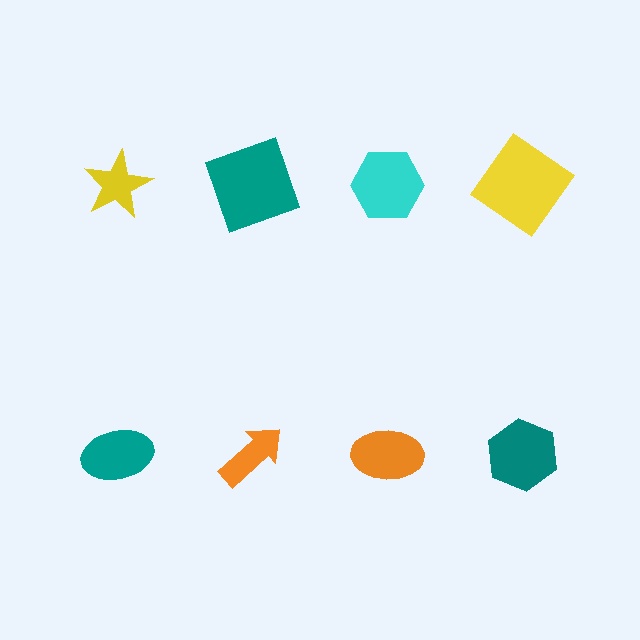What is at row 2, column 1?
A teal ellipse.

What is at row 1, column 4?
A yellow diamond.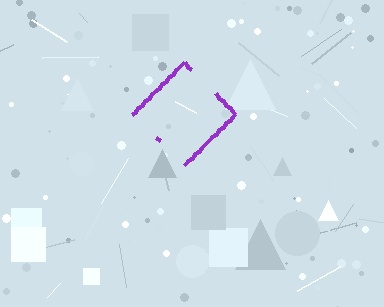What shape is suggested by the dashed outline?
The dashed outline suggests a diamond.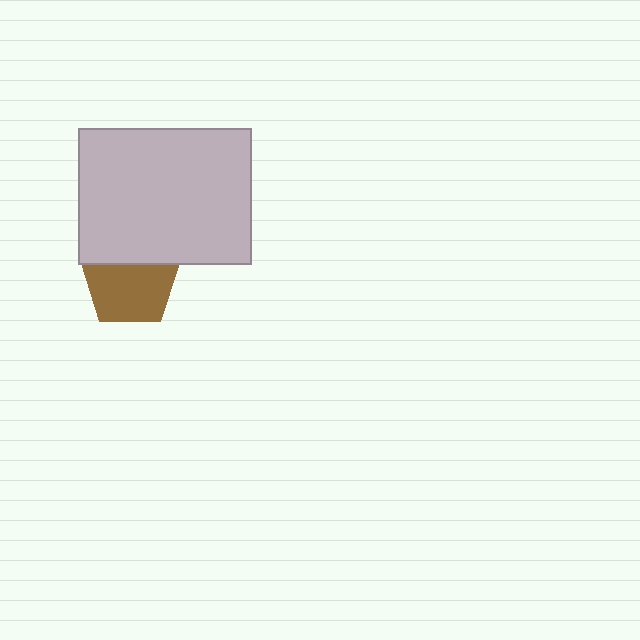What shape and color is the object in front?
The object in front is a light gray rectangle.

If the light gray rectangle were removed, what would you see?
You would see the complete brown pentagon.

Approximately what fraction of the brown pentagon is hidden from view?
Roughly 30% of the brown pentagon is hidden behind the light gray rectangle.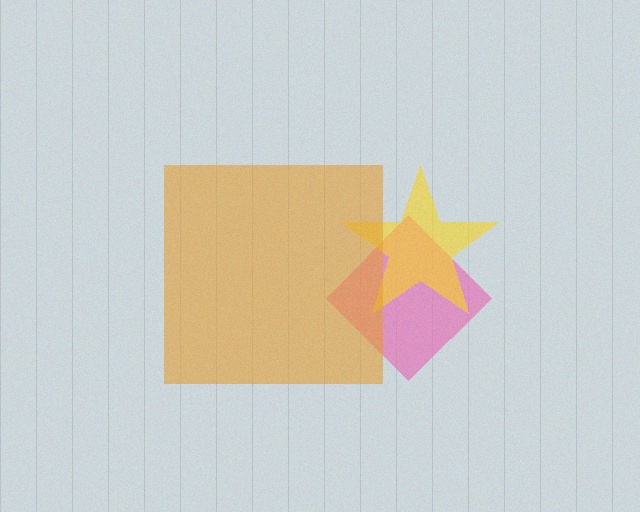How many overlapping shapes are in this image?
There are 3 overlapping shapes in the image.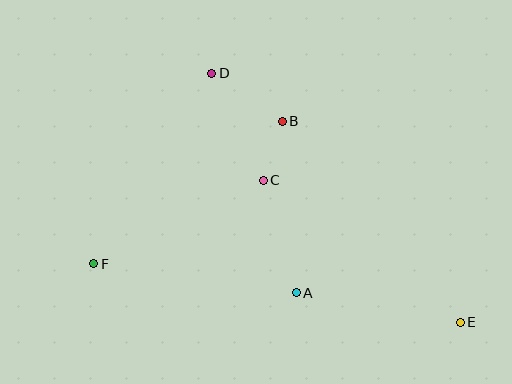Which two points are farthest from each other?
Points E and F are farthest from each other.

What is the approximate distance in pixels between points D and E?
The distance between D and E is approximately 352 pixels.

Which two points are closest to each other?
Points B and C are closest to each other.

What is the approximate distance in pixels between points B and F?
The distance between B and F is approximately 236 pixels.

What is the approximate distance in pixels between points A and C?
The distance between A and C is approximately 117 pixels.